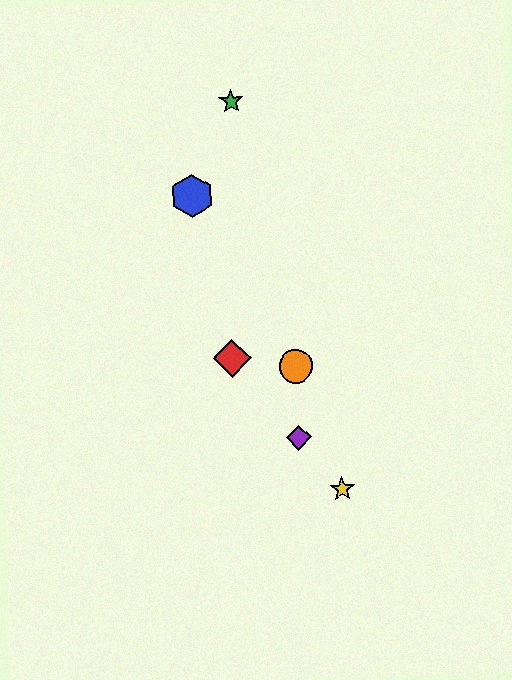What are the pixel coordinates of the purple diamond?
The purple diamond is at (299, 438).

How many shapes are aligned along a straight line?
3 shapes (the red diamond, the yellow star, the purple diamond) are aligned along a straight line.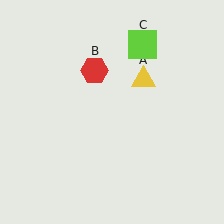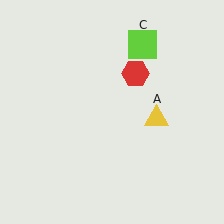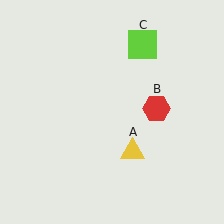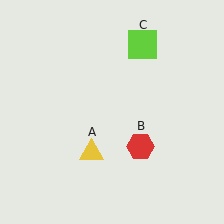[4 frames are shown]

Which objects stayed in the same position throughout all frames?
Lime square (object C) remained stationary.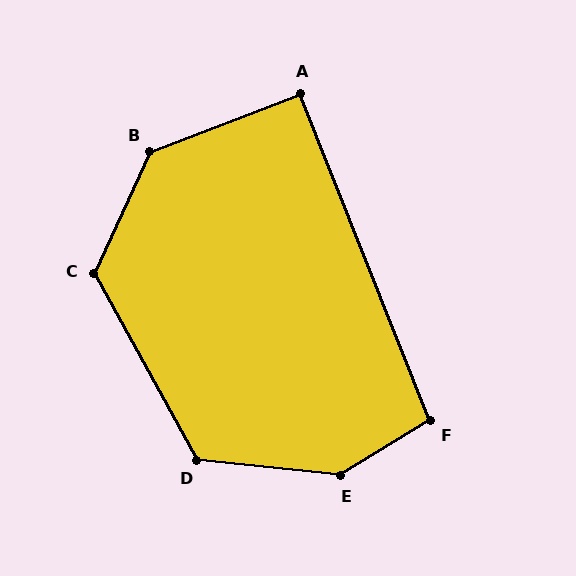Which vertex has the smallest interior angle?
A, at approximately 91 degrees.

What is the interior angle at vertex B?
Approximately 135 degrees (obtuse).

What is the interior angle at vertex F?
Approximately 100 degrees (obtuse).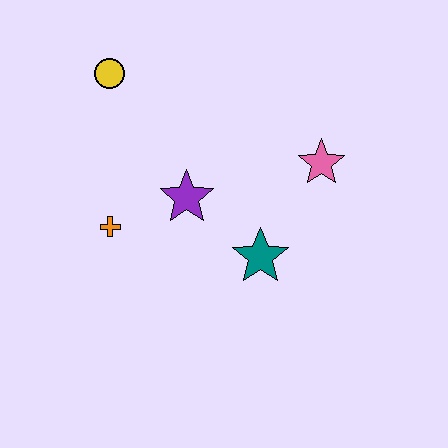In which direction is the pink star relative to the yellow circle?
The pink star is to the right of the yellow circle.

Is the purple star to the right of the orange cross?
Yes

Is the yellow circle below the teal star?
No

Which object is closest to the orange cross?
The purple star is closest to the orange cross.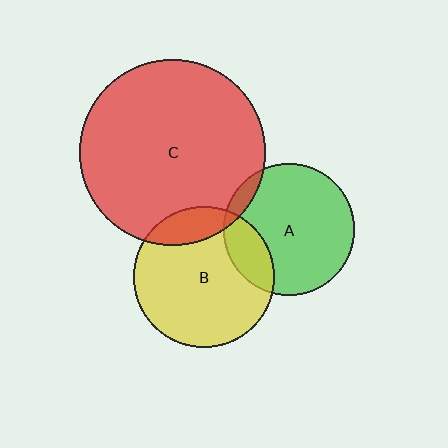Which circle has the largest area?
Circle C (red).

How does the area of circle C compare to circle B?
Approximately 1.7 times.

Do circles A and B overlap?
Yes.